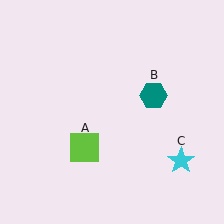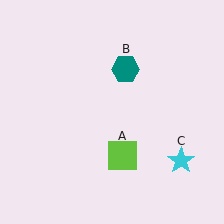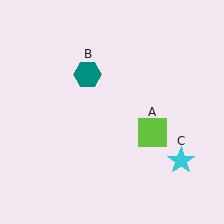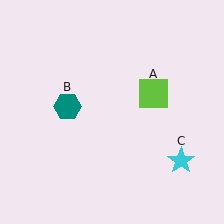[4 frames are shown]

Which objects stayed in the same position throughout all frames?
Cyan star (object C) remained stationary.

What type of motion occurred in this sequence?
The lime square (object A), teal hexagon (object B) rotated counterclockwise around the center of the scene.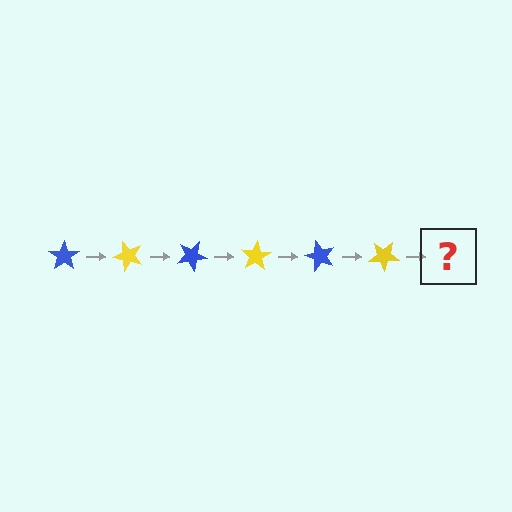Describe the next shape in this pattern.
It should be a blue star, rotated 300 degrees from the start.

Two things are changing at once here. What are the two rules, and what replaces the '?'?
The two rules are that it rotates 50 degrees each step and the color cycles through blue and yellow. The '?' should be a blue star, rotated 300 degrees from the start.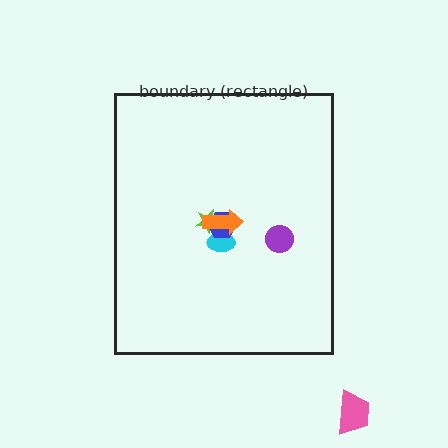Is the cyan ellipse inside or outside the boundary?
Inside.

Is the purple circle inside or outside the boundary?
Inside.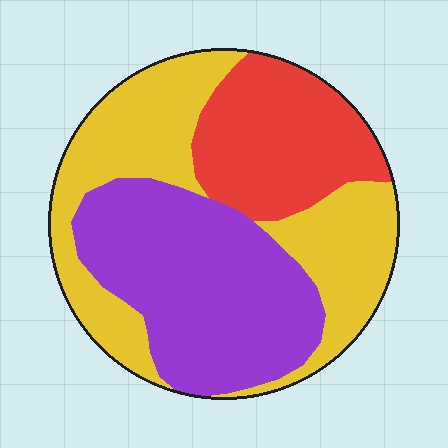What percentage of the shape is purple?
Purple covers about 35% of the shape.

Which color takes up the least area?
Red, at roughly 25%.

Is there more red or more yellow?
Yellow.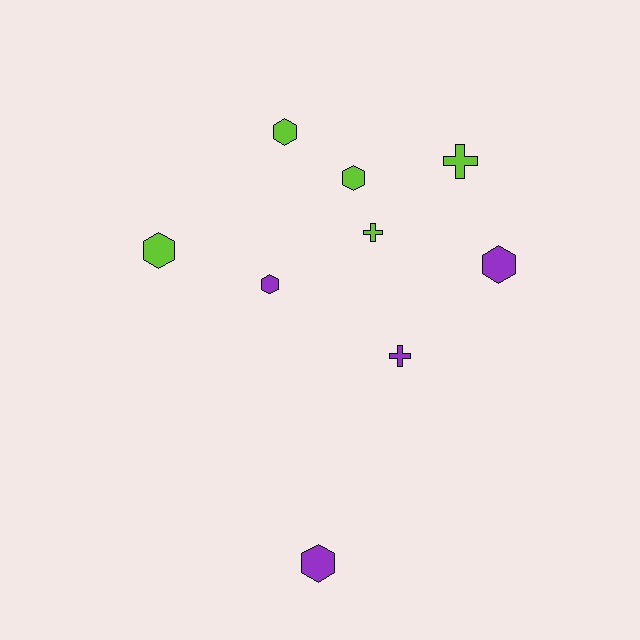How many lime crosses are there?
There are 2 lime crosses.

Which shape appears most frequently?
Hexagon, with 6 objects.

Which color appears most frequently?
Lime, with 5 objects.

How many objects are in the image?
There are 9 objects.